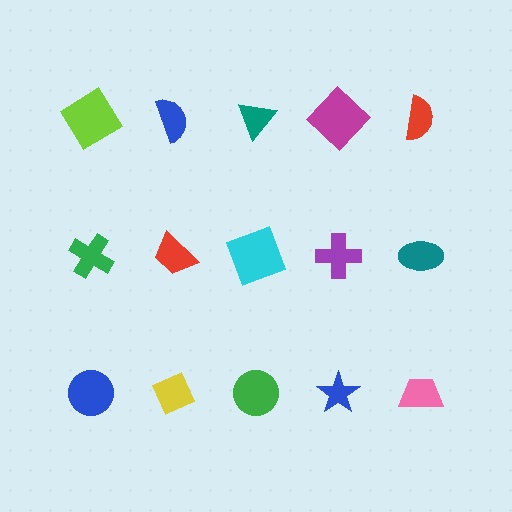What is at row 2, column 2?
A red trapezoid.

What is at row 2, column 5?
A teal ellipse.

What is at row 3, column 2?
A yellow diamond.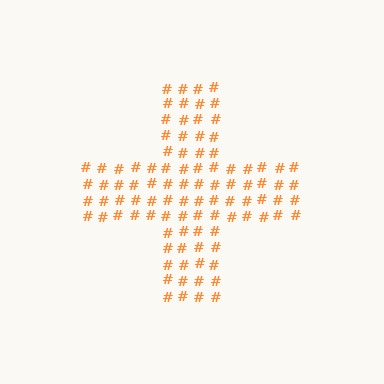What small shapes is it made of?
It is made of small hash symbols.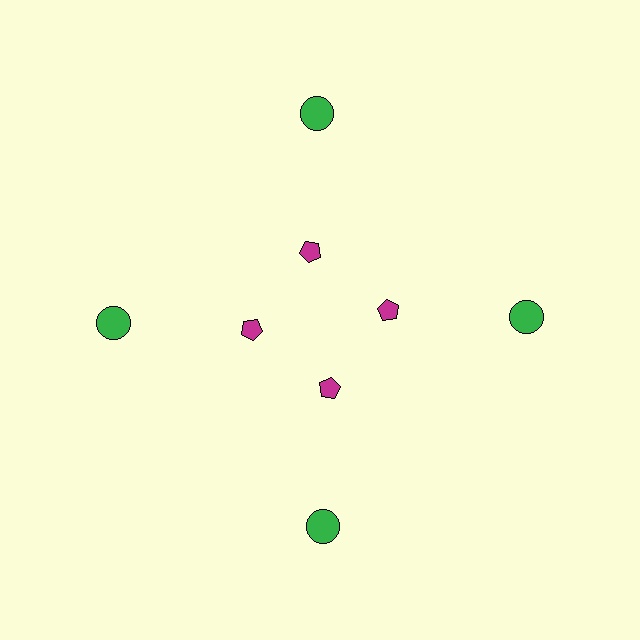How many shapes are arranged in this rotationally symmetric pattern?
There are 8 shapes, arranged in 4 groups of 2.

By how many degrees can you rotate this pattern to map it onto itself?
The pattern maps onto itself every 90 degrees of rotation.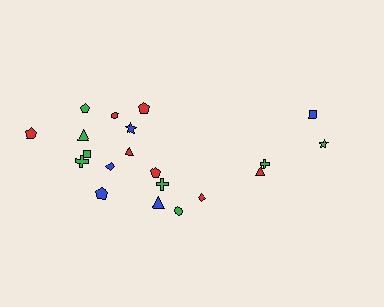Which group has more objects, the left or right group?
The left group.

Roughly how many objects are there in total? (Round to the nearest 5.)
Roughly 20 objects in total.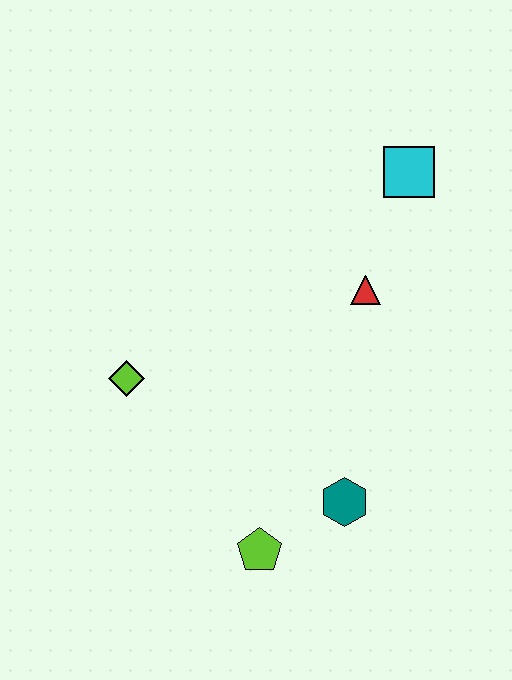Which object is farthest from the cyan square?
The lime pentagon is farthest from the cyan square.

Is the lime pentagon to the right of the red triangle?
No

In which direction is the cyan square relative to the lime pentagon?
The cyan square is above the lime pentagon.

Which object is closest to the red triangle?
The cyan square is closest to the red triangle.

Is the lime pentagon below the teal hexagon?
Yes